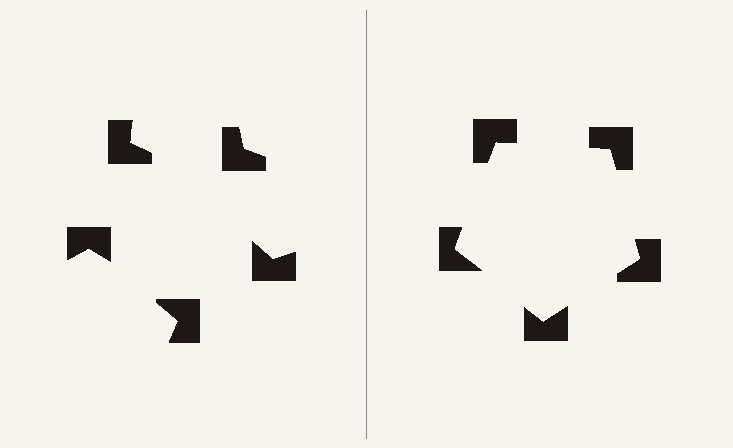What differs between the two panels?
The notched squares are positioned identically on both sides; only the wedge orientations differ. On the right they align to a pentagon; on the left they are misaligned.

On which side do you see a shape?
An illusory pentagon appears on the right side. On the left side the wedge cuts are rotated, so no coherent shape forms.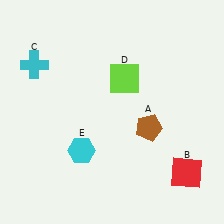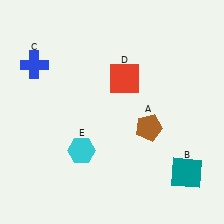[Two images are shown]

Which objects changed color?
B changed from red to teal. C changed from cyan to blue. D changed from lime to red.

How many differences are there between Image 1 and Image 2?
There are 3 differences between the two images.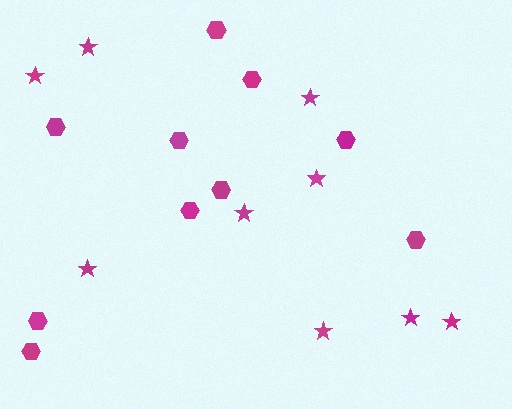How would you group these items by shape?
There are 2 groups: one group of hexagons (10) and one group of stars (9).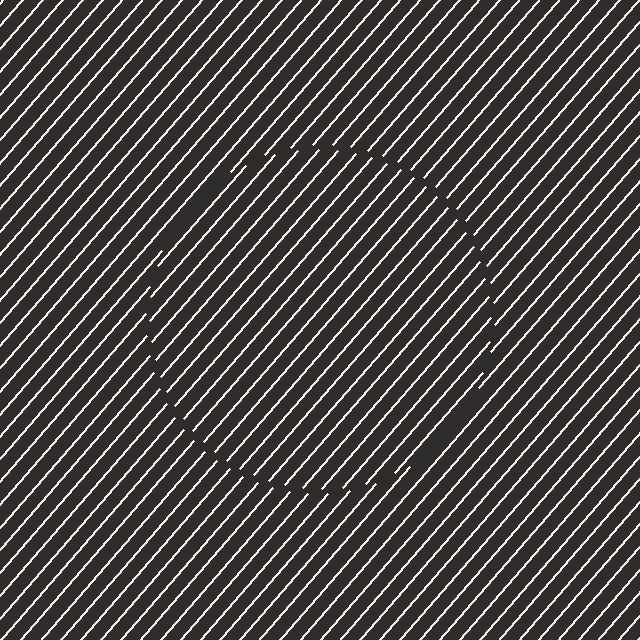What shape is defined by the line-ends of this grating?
An illusory circle. The interior of the shape contains the same grating, shifted by half a period — the contour is defined by the phase discontinuity where line-ends from the inner and outer gratings abut.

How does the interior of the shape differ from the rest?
The interior of the shape contains the same grating, shifted by half a period — the contour is defined by the phase discontinuity where line-ends from the inner and outer gratings abut.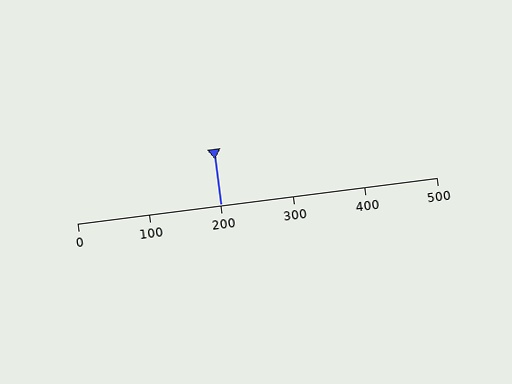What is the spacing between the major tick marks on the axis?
The major ticks are spaced 100 apart.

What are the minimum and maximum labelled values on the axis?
The axis runs from 0 to 500.